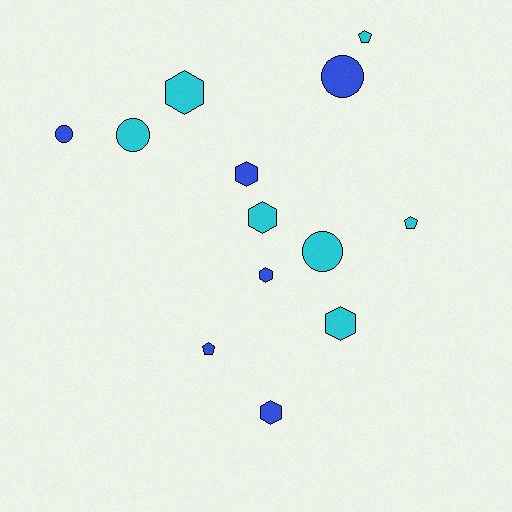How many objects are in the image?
There are 13 objects.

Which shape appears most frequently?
Hexagon, with 6 objects.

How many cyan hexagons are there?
There are 3 cyan hexagons.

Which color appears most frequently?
Cyan, with 7 objects.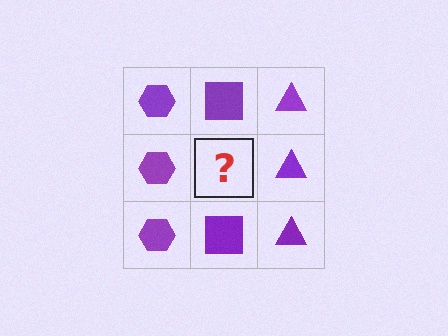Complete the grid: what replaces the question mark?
The question mark should be replaced with a purple square.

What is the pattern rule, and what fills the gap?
The rule is that each column has a consistent shape. The gap should be filled with a purple square.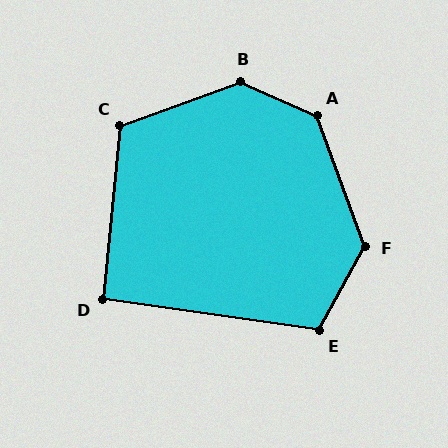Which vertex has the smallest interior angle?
D, at approximately 92 degrees.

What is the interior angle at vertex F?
Approximately 131 degrees (obtuse).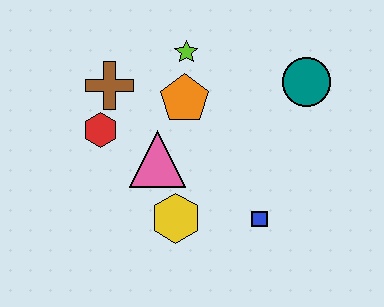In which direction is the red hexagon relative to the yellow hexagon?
The red hexagon is above the yellow hexagon.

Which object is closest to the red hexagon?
The brown cross is closest to the red hexagon.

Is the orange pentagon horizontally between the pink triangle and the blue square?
Yes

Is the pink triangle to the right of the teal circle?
No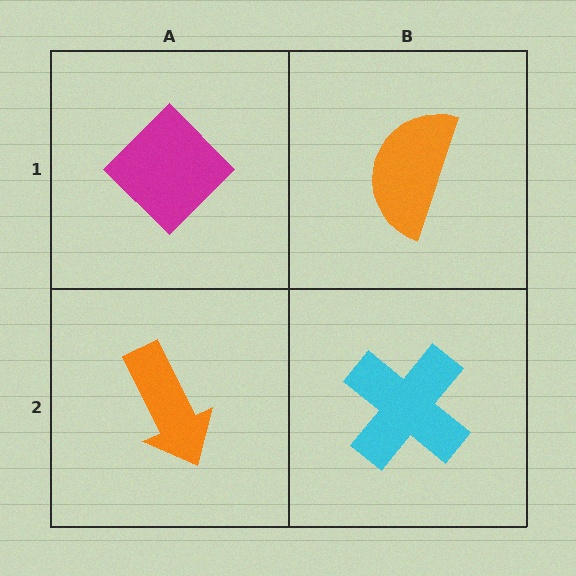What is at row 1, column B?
An orange semicircle.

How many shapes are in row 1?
2 shapes.